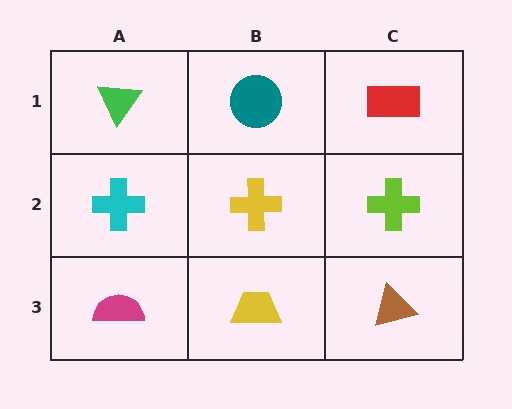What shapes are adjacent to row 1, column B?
A yellow cross (row 2, column B), a green triangle (row 1, column A), a red rectangle (row 1, column C).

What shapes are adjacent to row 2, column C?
A red rectangle (row 1, column C), a brown triangle (row 3, column C), a yellow cross (row 2, column B).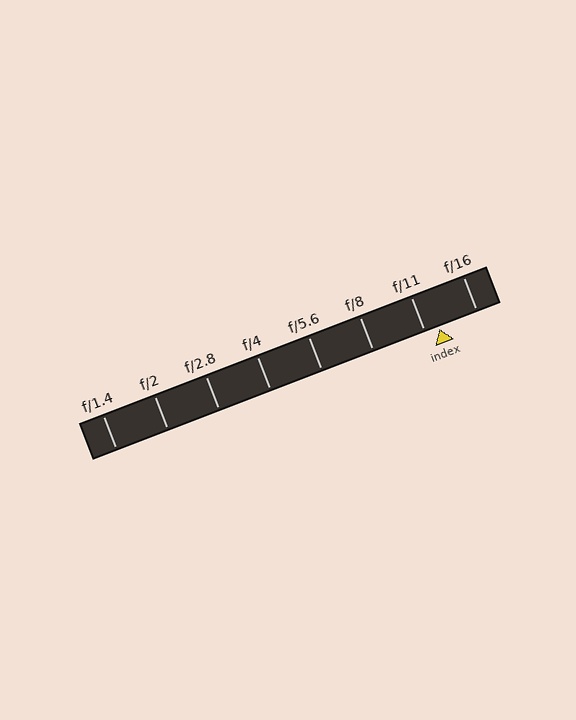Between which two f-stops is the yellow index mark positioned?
The index mark is between f/11 and f/16.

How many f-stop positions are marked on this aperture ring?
There are 8 f-stop positions marked.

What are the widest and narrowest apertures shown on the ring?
The widest aperture shown is f/1.4 and the narrowest is f/16.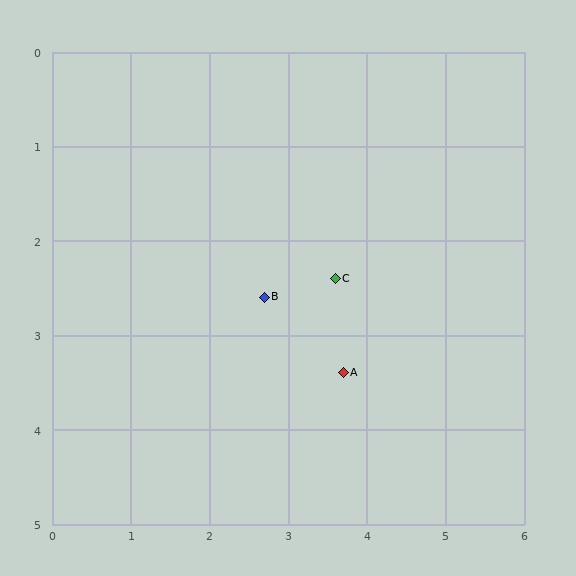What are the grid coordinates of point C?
Point C is at approximately (3.6, 2.4).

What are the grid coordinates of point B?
Point B is at approximately (2.7, 2.6).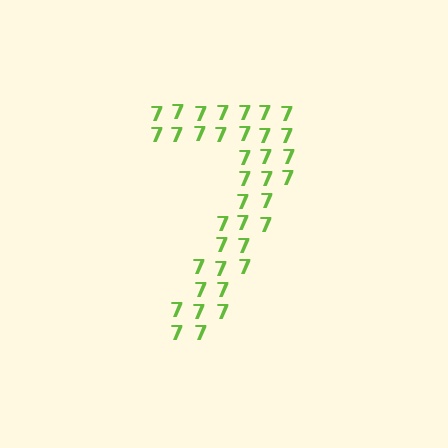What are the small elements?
The small elements are digit 7's.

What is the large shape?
The large shape is the digit 7.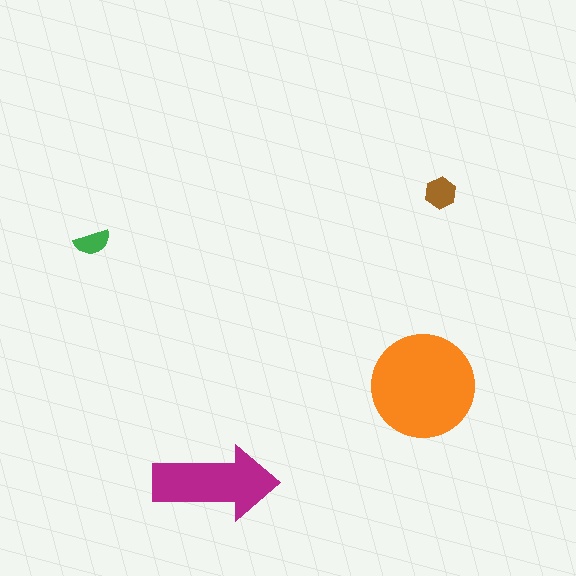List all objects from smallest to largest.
The green semicircle, the brown hexagon, the magenta arrow, the orange circle.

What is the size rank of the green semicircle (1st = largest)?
4th.